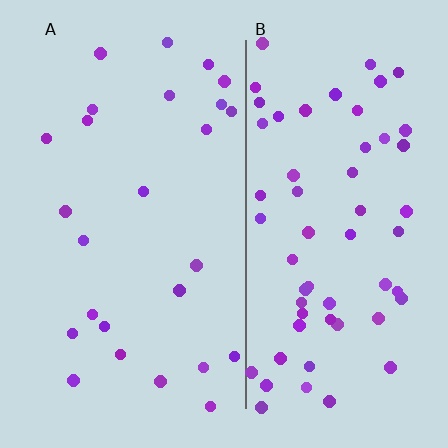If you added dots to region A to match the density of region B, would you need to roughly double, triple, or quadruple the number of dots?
Approximately double.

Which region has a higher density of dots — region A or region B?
B (the right).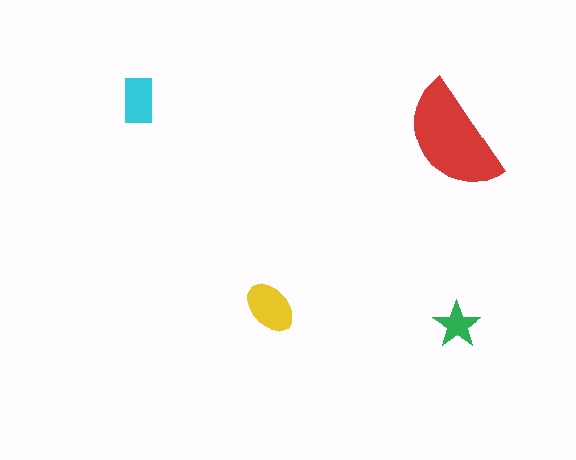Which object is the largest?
The red semicircle.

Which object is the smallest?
The green star.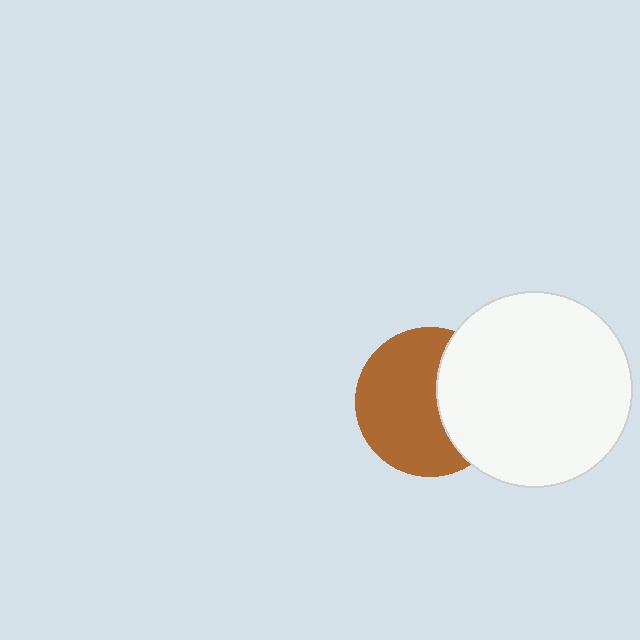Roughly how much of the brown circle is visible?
About half of it is visible (roughly 63%).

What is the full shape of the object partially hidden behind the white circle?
The partially hidden object is a brown circle.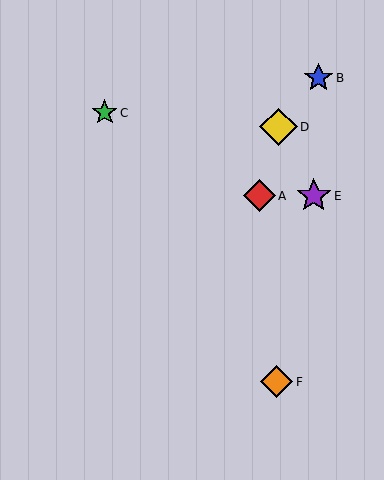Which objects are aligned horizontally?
Objects A, E are aligned horizontally.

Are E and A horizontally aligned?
Yes, both are at y≈196.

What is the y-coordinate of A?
Object A is at y≈196.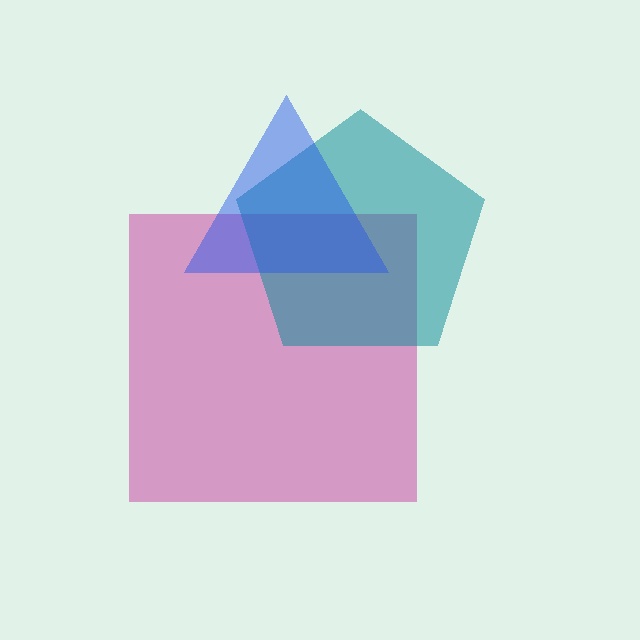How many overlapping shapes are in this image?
There are 3 overlapping shapes in the image.